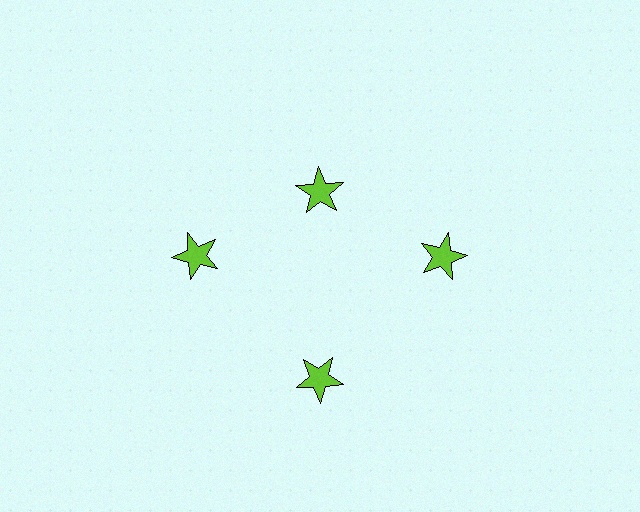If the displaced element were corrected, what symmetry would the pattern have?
It would have 4-fold rotational symmetry — the pattern would map onto itself every 90 degrees.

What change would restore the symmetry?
The symmetry would be restored by moving it outward, back onto the ring so that all 4 stars sit at equal angles and equal distance from the center.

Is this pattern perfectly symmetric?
No. The 4 lime stars are arranged in a ring, but one element near the 12 o'clock position is pulled inward toward the center, breaking the 4-fold rotational symmetry.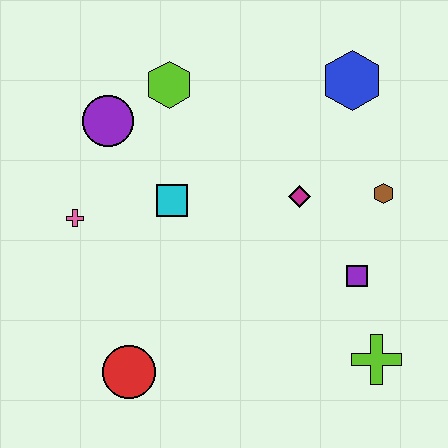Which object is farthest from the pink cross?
The lime cross is farthest from the pink cross.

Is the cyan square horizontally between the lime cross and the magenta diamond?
No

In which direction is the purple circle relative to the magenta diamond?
The purple circle is to the left of the magenta diamond.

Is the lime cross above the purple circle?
No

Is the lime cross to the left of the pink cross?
No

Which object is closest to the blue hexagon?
The brown hexagon is closest to the blue hexagon.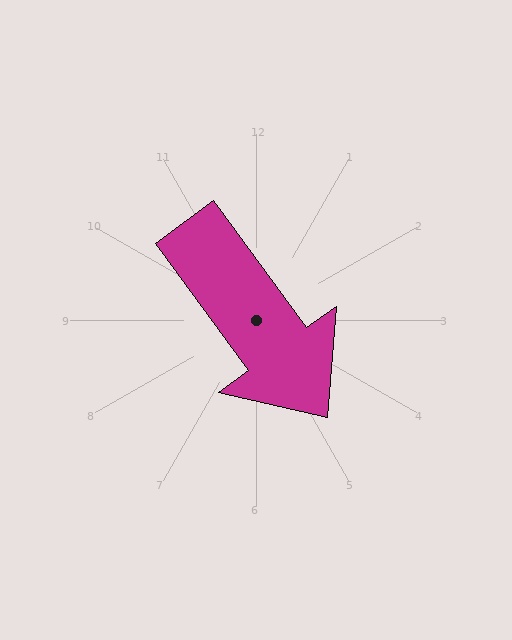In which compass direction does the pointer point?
Southeast.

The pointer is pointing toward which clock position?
Roughly 5 o'clock.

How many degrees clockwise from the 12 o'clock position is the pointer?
Approximately 144 degrees.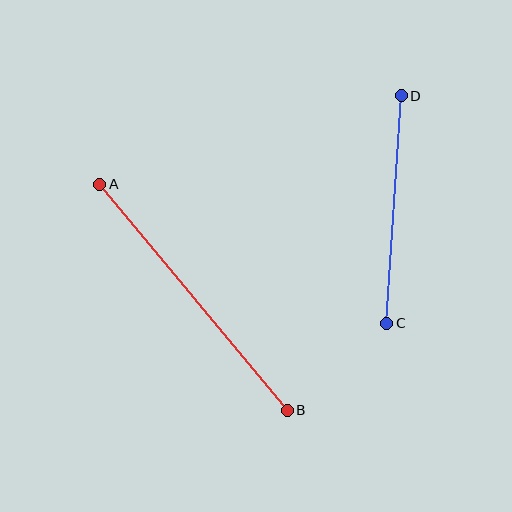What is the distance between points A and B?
The distance is approximately 294 pixels.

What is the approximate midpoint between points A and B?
The midpoint is at approximately (194, 297) pixels.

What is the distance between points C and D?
The distance is approximately 228 pixels.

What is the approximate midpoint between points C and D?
The midpoint is at approximately (394, 209) pixels.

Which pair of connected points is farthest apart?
Points A and B are farthest apart.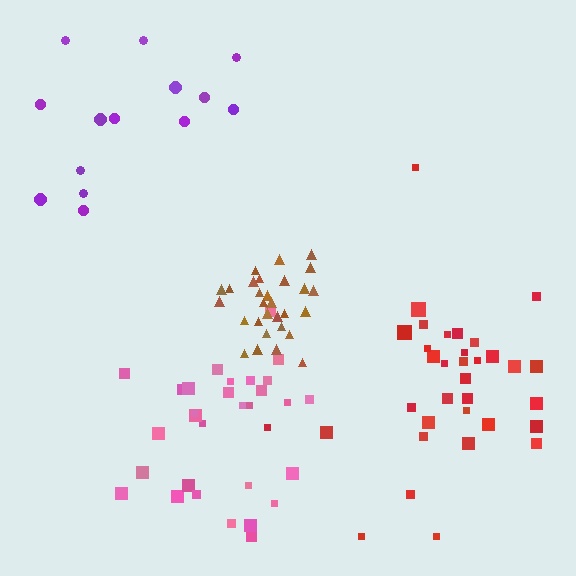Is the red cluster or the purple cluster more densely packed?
Red.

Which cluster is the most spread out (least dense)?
Purple.